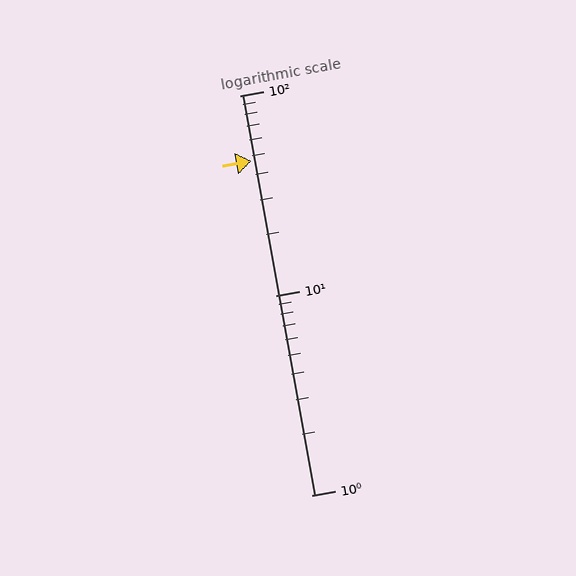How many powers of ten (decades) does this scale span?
The scale spans 2 decades, from 1 to 100.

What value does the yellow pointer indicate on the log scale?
The pointer indicates approximately 47.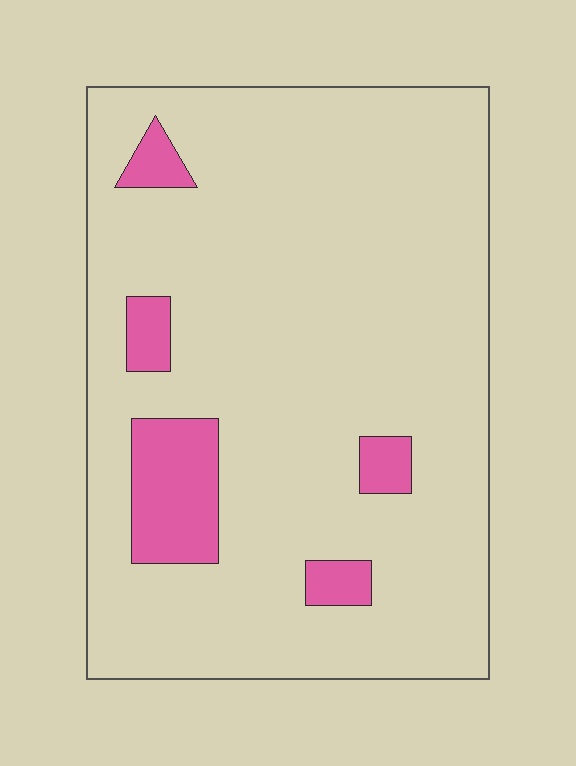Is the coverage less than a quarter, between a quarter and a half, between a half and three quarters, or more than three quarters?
Less than a quarter.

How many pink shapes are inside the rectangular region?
5.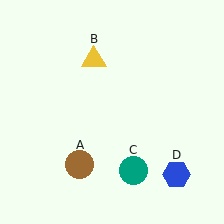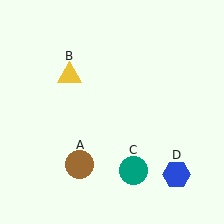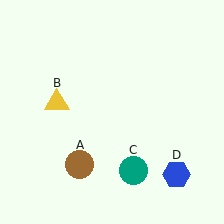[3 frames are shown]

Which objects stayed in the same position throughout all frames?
Brown circle (object A) and teal circle (object C) and blue hexagon (object D) remained stationary.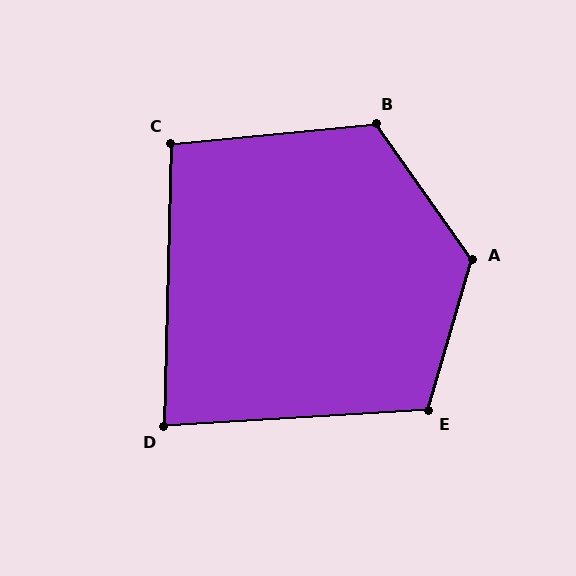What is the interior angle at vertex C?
Approximately 97 degrees (obtuse).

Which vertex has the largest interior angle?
A, at approximately 129 degrees.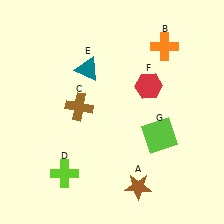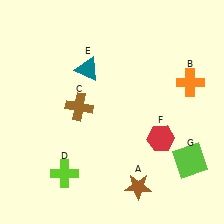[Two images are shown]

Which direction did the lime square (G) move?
The lime square (G) moved right.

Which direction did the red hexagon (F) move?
The red hexagon (F) moved down.